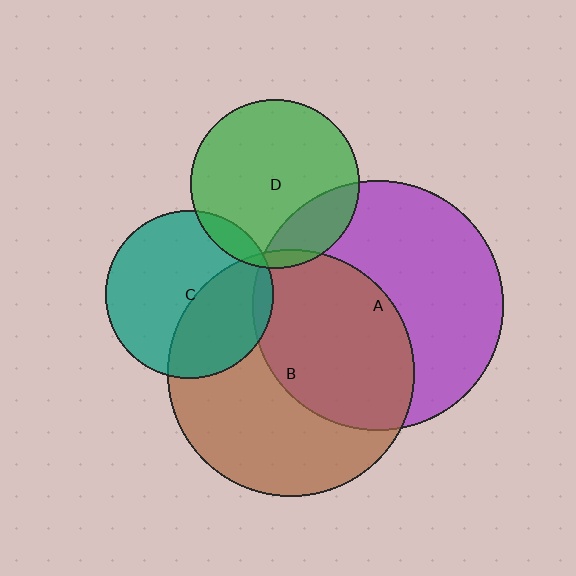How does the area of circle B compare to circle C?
Approximately 2.2 times.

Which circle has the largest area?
Circle A (purple).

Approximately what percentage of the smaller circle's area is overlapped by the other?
Approximately 5%.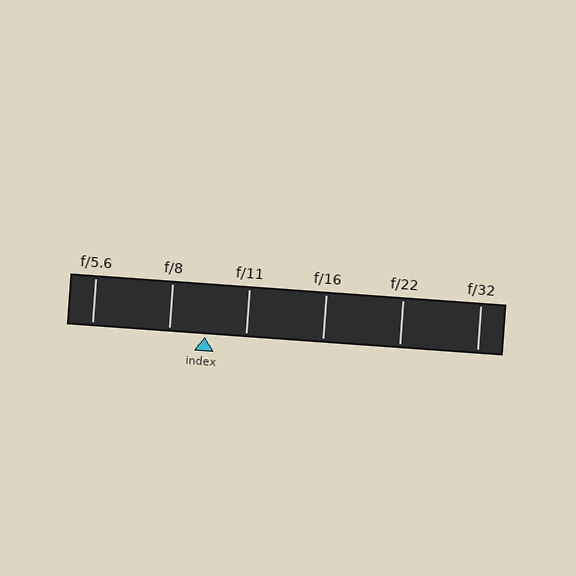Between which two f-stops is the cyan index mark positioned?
The index mark is between f/8 and f/11.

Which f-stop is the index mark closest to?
The index mark is closest to f/8.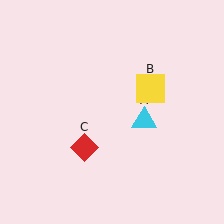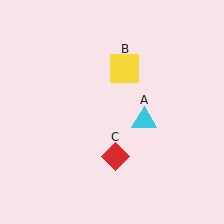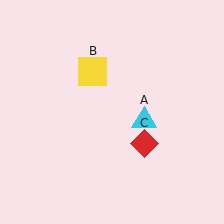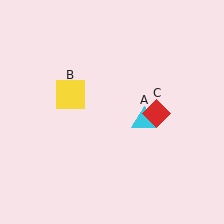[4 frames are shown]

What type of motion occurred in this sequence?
The yellow square (object B), red diamond (object C) rotated counterclockwise around the center of the scene.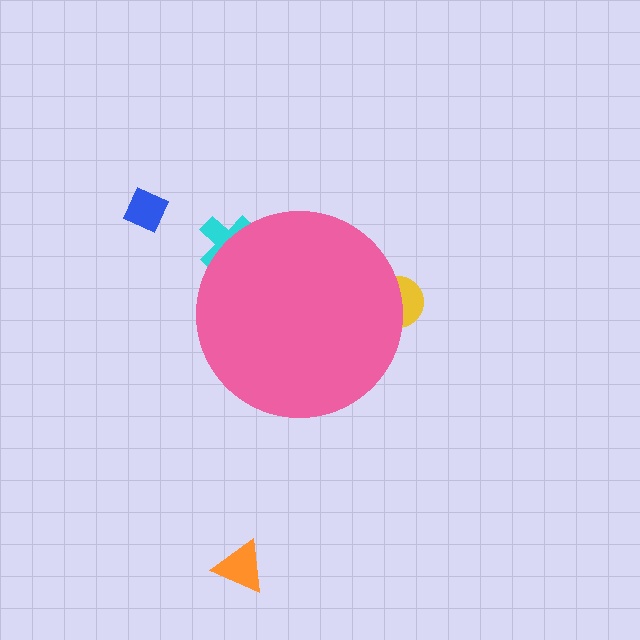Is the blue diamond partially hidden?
No, the blue diamond is fully visible.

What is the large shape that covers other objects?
A pink circle.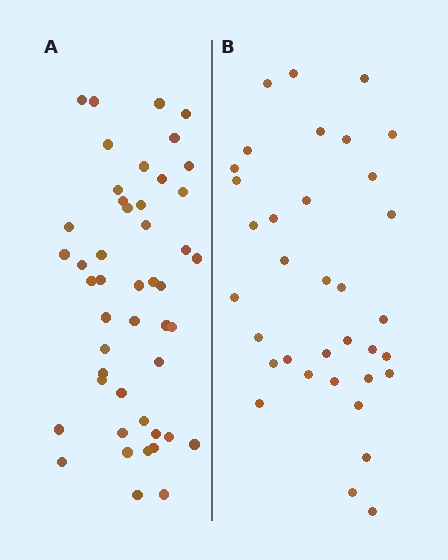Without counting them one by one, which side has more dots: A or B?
Region A (the left region) has more dots.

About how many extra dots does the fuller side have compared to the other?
Region A has roughly 12 or so more dots than region B.